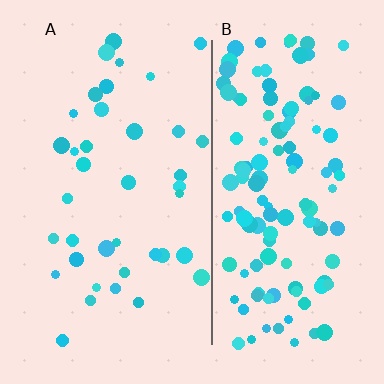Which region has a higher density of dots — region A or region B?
B (the right).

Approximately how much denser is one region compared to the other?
Approximately 3.3× — region B over region A.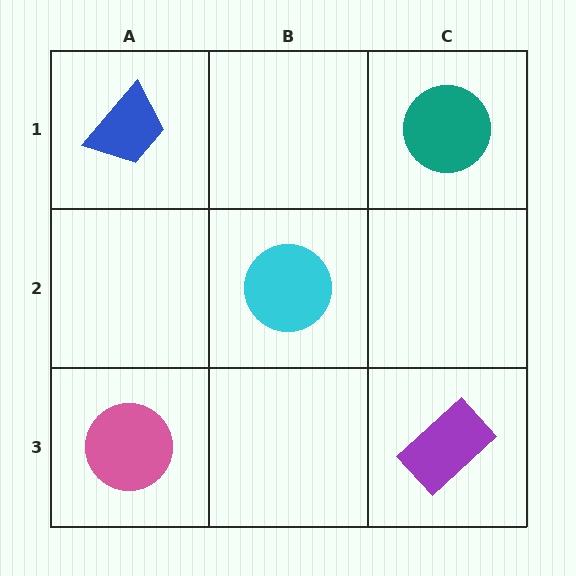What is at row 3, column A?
A pink circle.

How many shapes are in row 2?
1 shape.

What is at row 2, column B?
A cyan circle.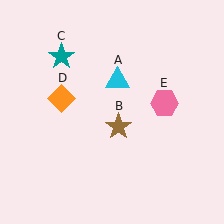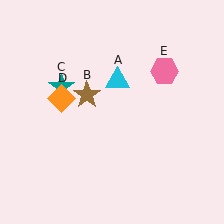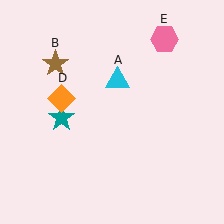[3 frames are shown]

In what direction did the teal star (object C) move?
The teal star (object C) moved down.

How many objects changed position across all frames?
3 objects changed position: brown star (object B), teal star (object C), pink hexagon (object E).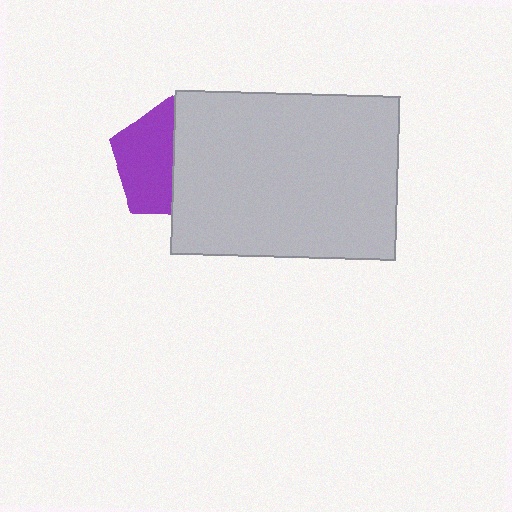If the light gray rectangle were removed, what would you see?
You would see the complete purple pentagon.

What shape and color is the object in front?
The object in front is a light gray rectangle.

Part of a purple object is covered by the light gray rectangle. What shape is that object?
It is a pentagon.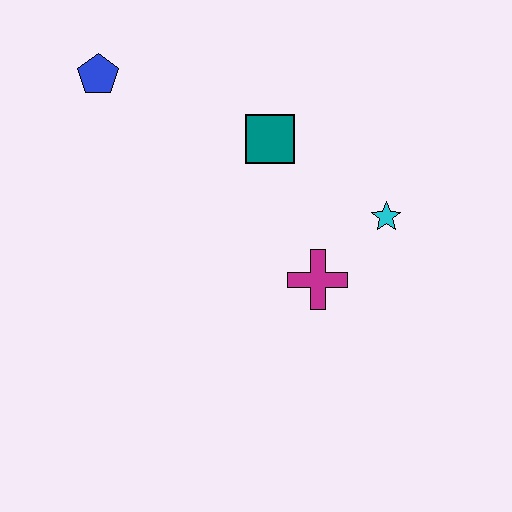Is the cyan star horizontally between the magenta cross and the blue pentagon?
No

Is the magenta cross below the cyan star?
Yes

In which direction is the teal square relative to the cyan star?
The teal square is to the left of the cyan star.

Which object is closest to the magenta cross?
The cyan star is closest to the magenta cross.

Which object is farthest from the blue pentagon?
The cyan star is farthest from the blue pentagon.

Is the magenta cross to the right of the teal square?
Yes